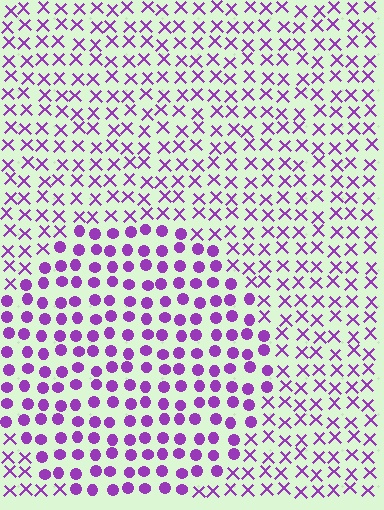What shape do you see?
I see a circle.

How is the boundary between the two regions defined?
The boundary is defined by a change in element shape: circles inside vs. X marks outside. All elements share the same color and spacing.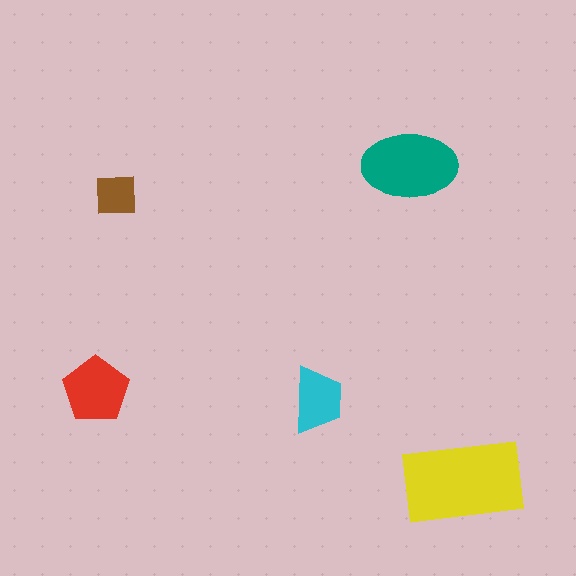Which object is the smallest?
The brown square.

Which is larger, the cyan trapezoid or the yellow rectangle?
The yellow rectangle.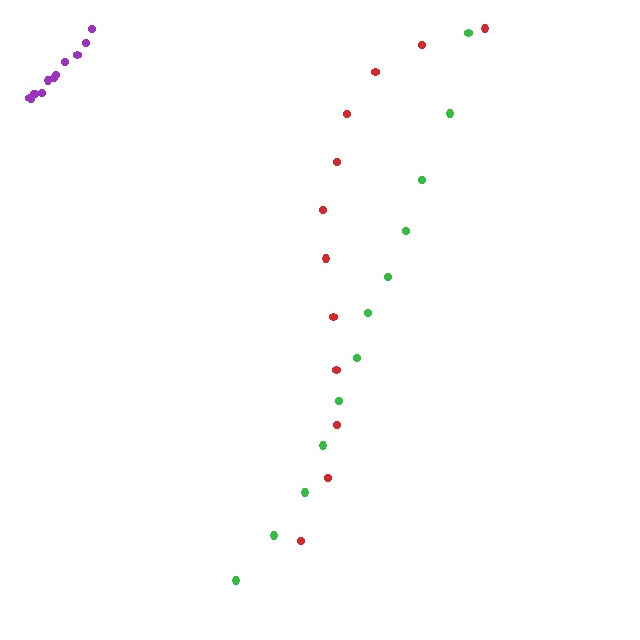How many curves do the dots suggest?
There are 3 distinct paths.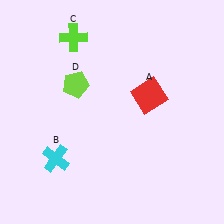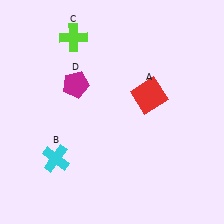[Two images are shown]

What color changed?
The pentagon (D) changed from lime in Image 1 to magenta in Image 2.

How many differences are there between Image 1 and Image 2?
There is 1 difference between the two images.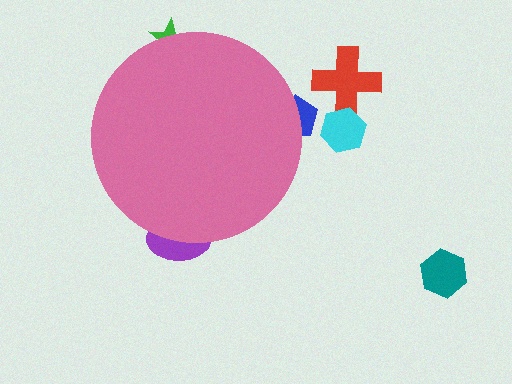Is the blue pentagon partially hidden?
Yes, the blue pentagon is partially hidden behind the pink circle.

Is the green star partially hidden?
Yes, the green star is partially hidden behind the pink circle.